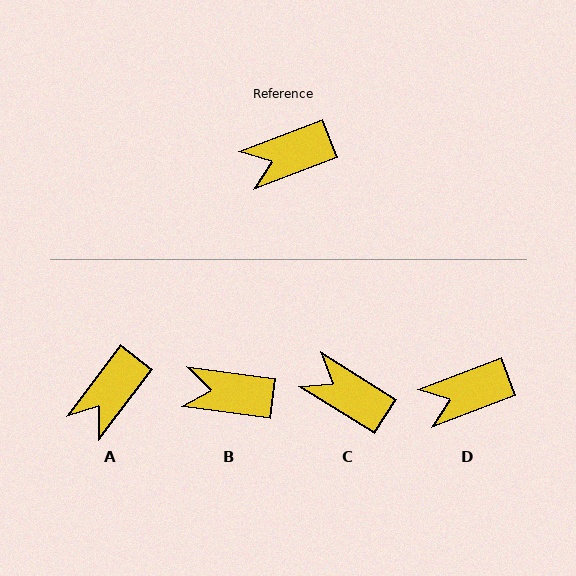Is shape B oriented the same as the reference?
No, it is off by about 29 degrees.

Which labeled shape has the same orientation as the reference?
D.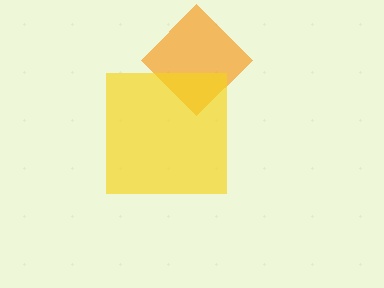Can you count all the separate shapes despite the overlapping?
Yes, there are 2 separate shapes.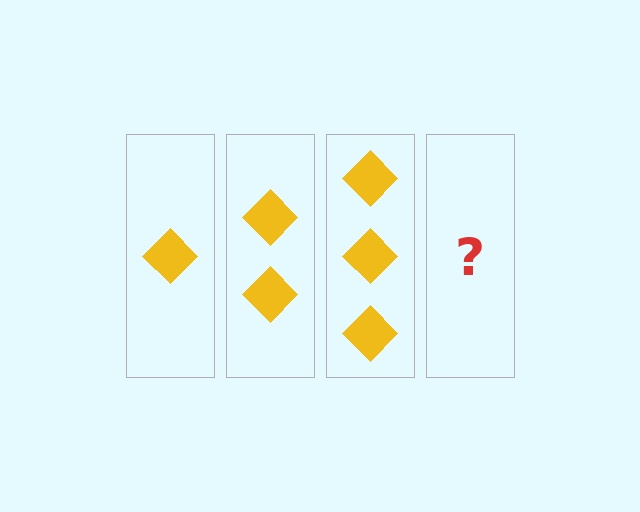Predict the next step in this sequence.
The next step is 4 diamonds.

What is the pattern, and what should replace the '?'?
The pattern is that each step adds one more diamond. The '?' should be 4 diamonds.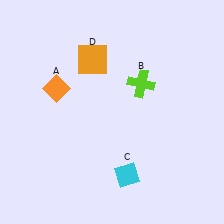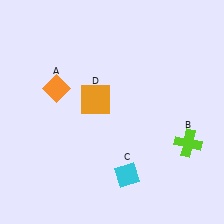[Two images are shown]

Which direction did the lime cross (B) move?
The lime cross (B) moved down.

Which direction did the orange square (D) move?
The orange square (D) moved down.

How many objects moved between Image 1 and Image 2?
2 objects moved between the two images.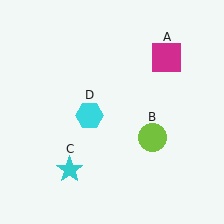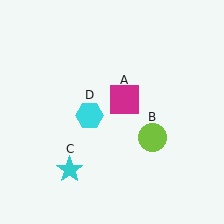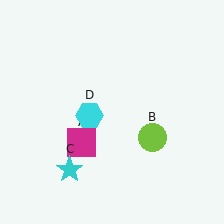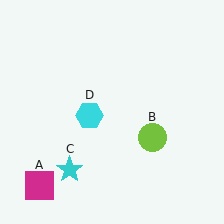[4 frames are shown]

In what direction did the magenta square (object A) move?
The magenta square (object A) moved down and to the left.